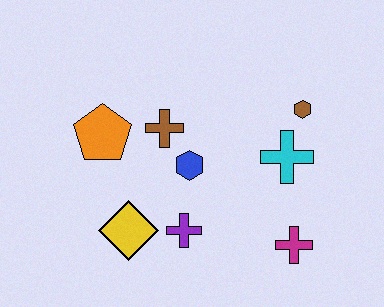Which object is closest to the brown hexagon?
The cyan cross is closest to the brown hexagon.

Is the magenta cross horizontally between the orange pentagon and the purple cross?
No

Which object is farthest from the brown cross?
The magenta cross is farthest from the brown cross.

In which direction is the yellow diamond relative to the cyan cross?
The yellow diamond is to the left of the cyan cross.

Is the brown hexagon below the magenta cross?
No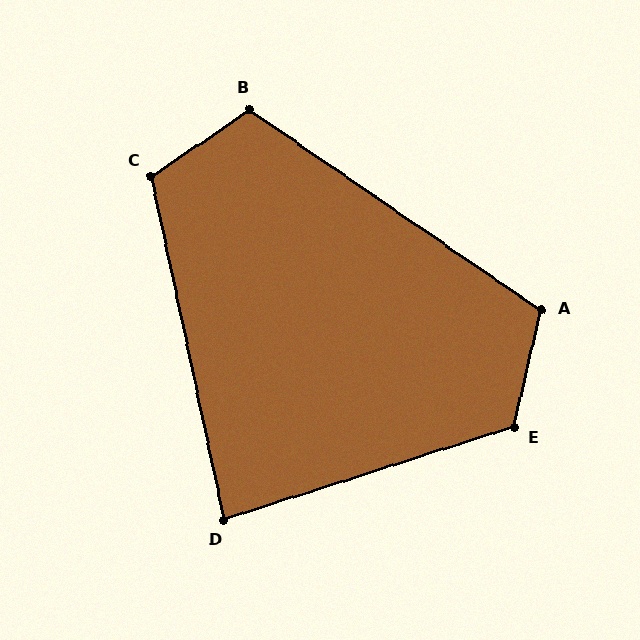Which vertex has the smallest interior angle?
D, at approximately 84 degrees.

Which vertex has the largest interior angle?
E, at approximately 121 degrees.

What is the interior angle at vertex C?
Approximately 112 degrees (obtuse).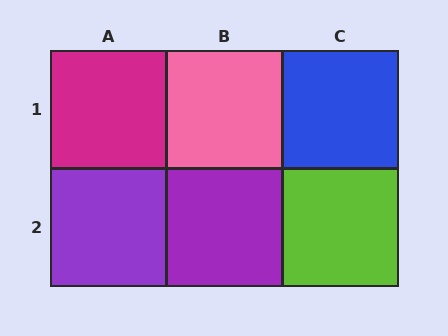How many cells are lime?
1 cell is lime.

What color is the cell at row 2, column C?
Lime.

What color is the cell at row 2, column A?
Purple.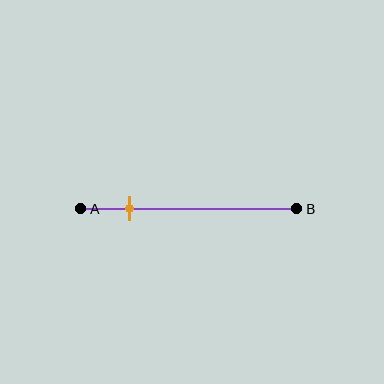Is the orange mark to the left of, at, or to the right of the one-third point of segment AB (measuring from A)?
The orange mark is to the left of the one-third point of segment AB.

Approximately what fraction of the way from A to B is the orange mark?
The orange mark is approximately 25% of the way from A to B.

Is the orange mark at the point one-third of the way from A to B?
No, the mark is at about 25% from A, not at the 33% one-third point.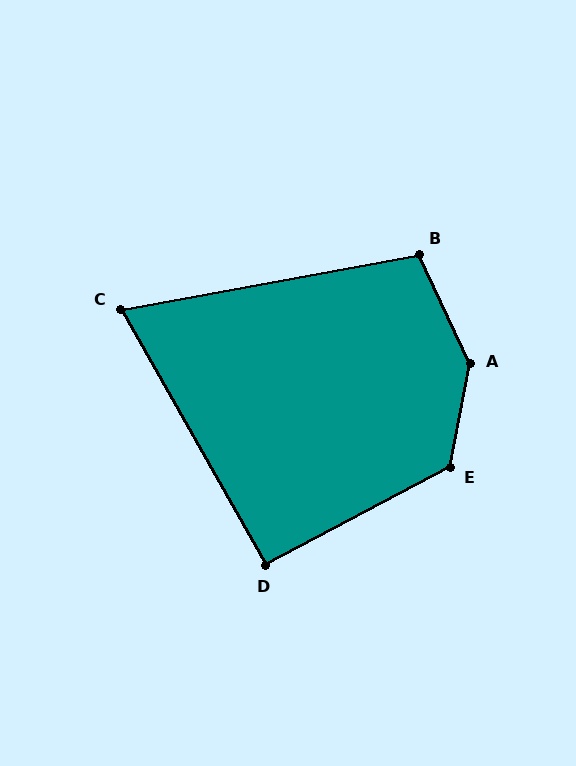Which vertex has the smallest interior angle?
C, at approximately 71 degrees.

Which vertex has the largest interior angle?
A, at approximately 144 degrees.